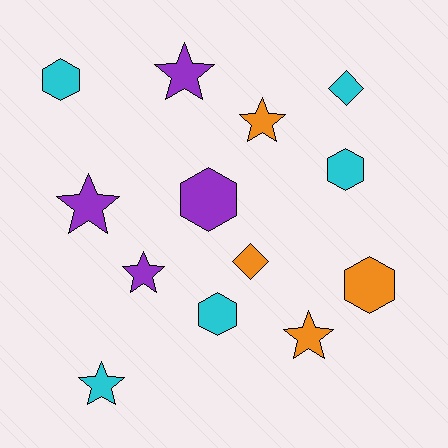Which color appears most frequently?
Cyan, with 5 objects.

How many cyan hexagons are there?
There are 3 cyan hexagons.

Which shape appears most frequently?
Star, with 6 objects.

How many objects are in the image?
There are 13 objects.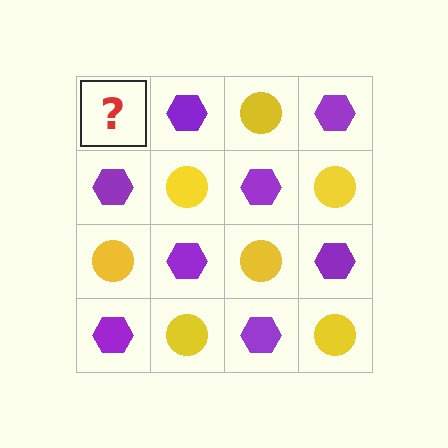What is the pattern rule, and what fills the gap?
The rule is that it alternates yellow circle and purple hexagon in a checkerboard pattern. The gap should be filled with a yellow circle.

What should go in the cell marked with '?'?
The missing cell should contain a yellow circle.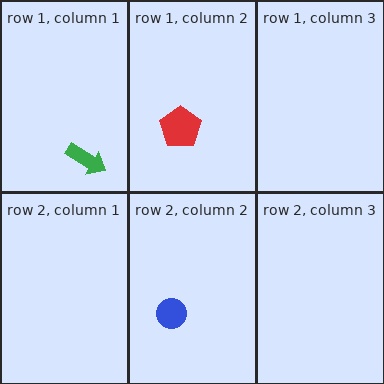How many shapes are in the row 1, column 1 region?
1.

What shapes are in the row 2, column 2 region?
The blue circle.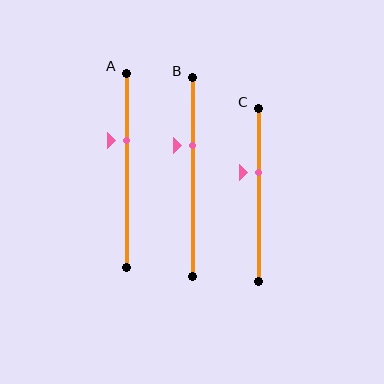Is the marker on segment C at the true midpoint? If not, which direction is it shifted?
No, the marker on segment C is shifted upward by about 13% of the segment length.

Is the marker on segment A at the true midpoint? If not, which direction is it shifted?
No, the marker on segment A is shifted upward by about 16% of the segment length.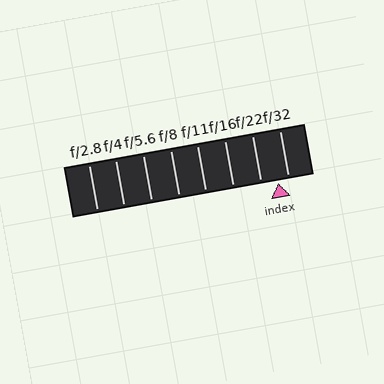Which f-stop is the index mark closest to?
The index mark is closest to f/32.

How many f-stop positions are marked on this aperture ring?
There are 8 f-stop positions marked.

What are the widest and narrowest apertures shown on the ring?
The widest aperture shown is f/2.8 and the narrowest is f/32.